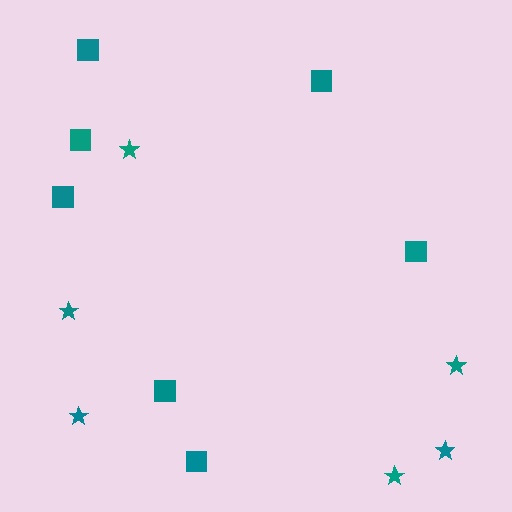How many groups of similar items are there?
There are 2 groups: one group of squares (7) and one group of stars (6).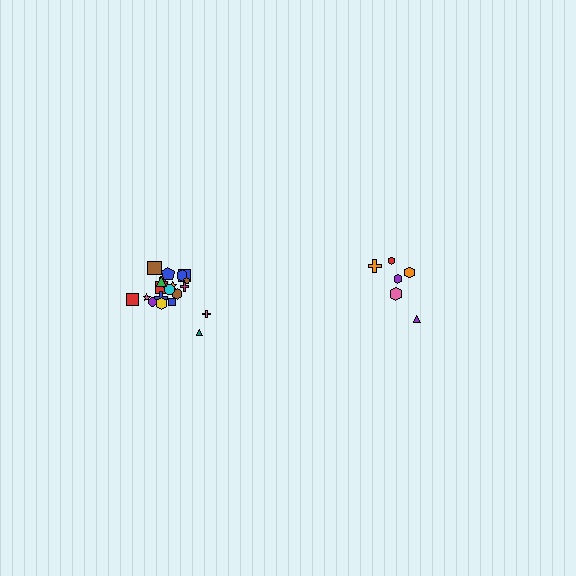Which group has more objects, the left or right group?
The left group.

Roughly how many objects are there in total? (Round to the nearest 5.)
Roughly 30 objects in total.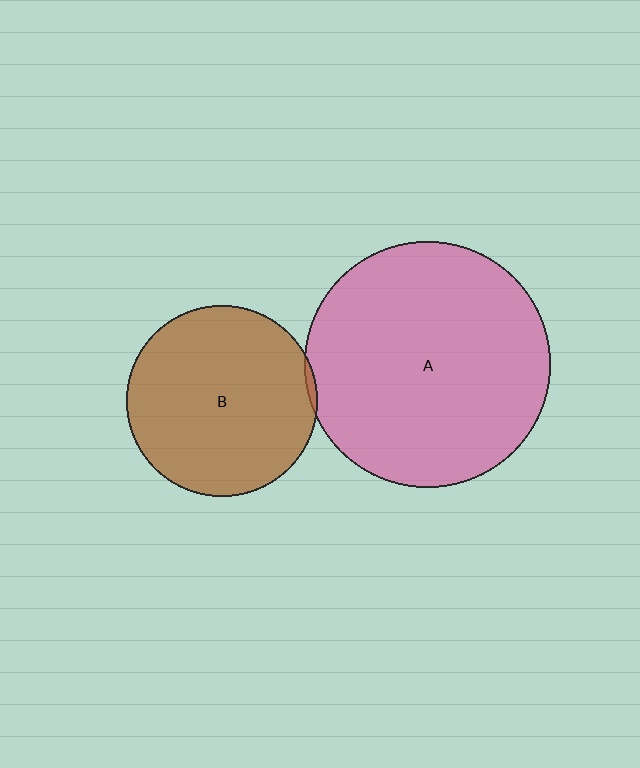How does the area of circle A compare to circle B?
Approximately 1.7 times.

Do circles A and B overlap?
Yes.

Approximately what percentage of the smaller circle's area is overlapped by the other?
Approximately 5%.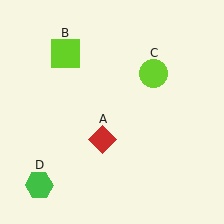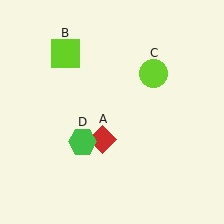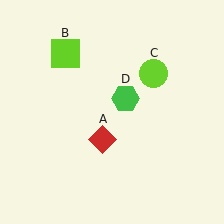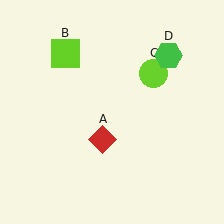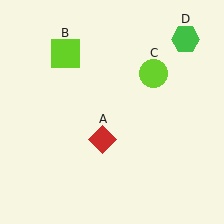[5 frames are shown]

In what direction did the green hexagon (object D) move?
The green hexagon (object D) moved up and to the right.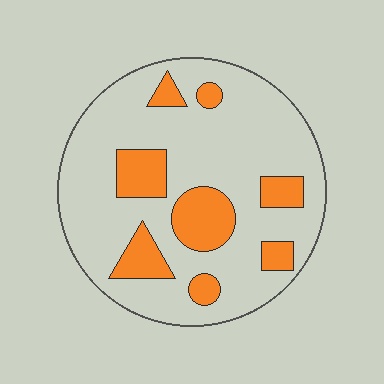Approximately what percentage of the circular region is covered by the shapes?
Approximately 20%.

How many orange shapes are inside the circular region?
8.